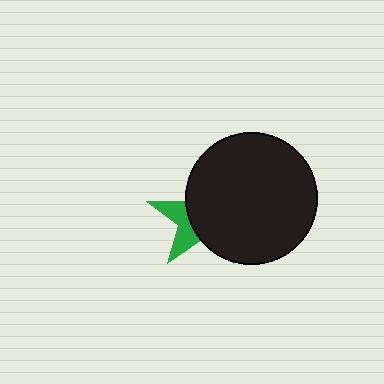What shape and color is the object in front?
The object in front is a black circle.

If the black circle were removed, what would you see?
You would see the complete green star.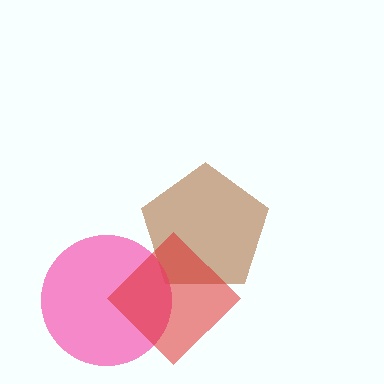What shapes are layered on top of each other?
The layered shapes are: a brown pentagon, a pink circle, a red diamond.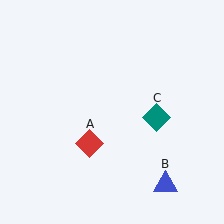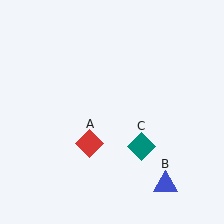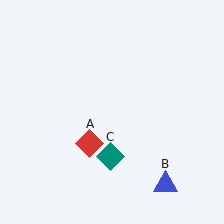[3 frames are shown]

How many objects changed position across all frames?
1 object changed position: teal diamond (object C).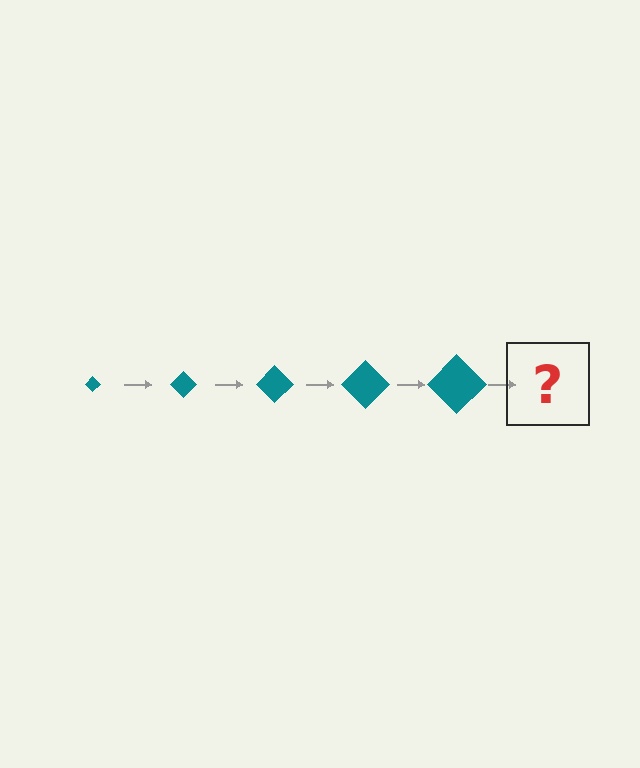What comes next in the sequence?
The next element should be a teal diamond, larger than the previous one.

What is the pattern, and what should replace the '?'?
The pattern is that the diamond gets progressively larger each step. The '?' should be a teal diamond, larger than the previous one.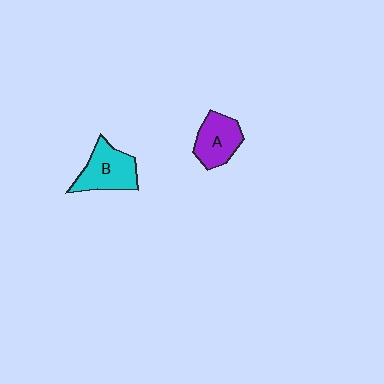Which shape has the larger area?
Shape B (cyan).